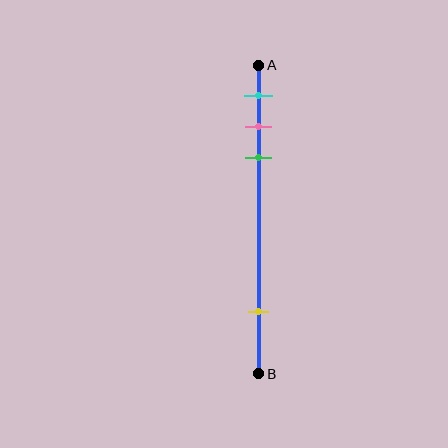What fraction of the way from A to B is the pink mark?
The pink mark is approximately 20% (0.2) of the way from A to B.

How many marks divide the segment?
There are 4 marks dividing the segment.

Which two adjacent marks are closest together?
The pink and green marks are the closest adjacent pair.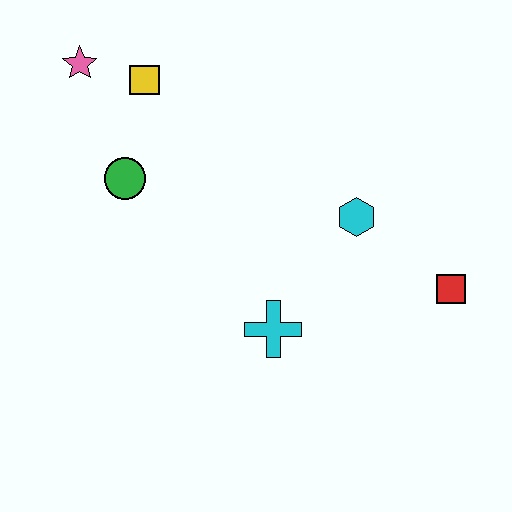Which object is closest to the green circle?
The yellow square is closest to the green circle.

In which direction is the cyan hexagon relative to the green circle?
The cyan hexagon is to the right of the green circle.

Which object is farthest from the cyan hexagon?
The pink star is farthest from the cyan hexagon.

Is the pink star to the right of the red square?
No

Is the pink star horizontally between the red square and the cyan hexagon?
No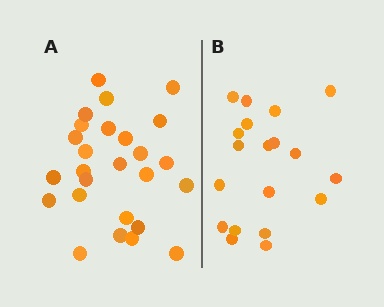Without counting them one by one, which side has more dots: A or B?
Region A (the left region) has more dots.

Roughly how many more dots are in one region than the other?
Region A has roughly 8 or so more dots than region B.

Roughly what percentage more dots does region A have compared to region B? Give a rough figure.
About 35% more.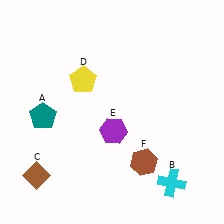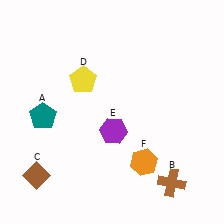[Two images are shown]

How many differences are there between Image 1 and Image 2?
There are 2 differences between the two images.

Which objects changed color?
B changed from cyan to brown. F changed from brown to orange.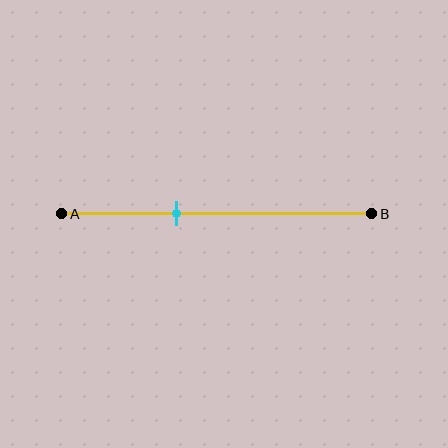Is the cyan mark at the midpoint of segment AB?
No, the mark is at about 35% from A, not at the 50% midpoint.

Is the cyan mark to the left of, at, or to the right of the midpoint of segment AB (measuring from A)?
The cyan mark is to the left of the midpoint of segment AB.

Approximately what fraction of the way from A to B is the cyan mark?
The cyan mark is approximately 35% of the way from A to B.